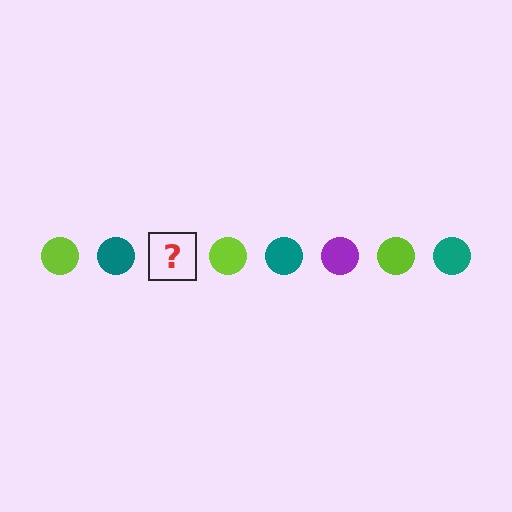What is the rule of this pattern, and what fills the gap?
The rule is that the pattern cycles through lime, teal, purple circles. The gap should be filled with a purple circle.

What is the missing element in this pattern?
The missing element is a purple circle.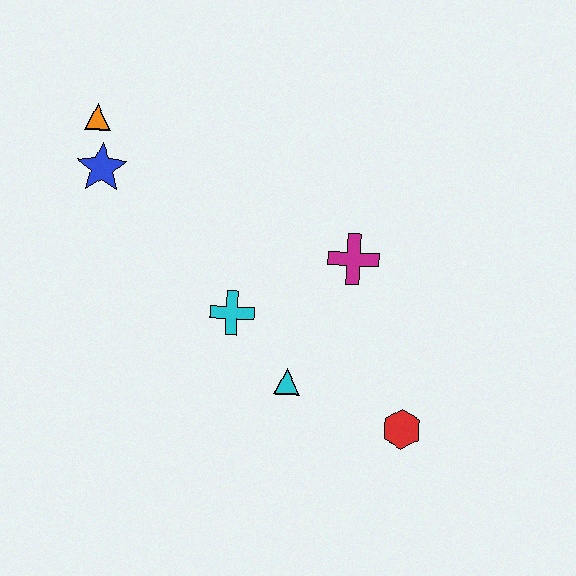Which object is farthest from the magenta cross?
The orange triangle is farthest from the magenta cross.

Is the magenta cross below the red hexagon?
No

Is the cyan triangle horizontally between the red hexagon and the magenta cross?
No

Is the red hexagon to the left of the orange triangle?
No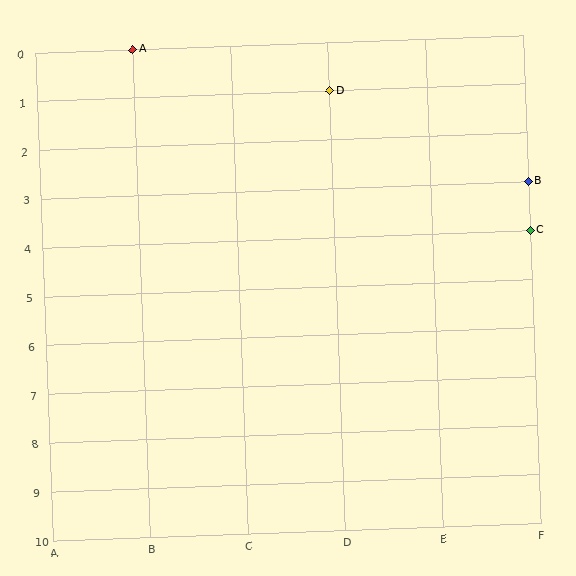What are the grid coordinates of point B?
Point B is at grid coordinates (F, 3).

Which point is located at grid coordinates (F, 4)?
Point C is at (F, 4).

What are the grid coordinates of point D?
Point D is at grid coordinates (D, 1).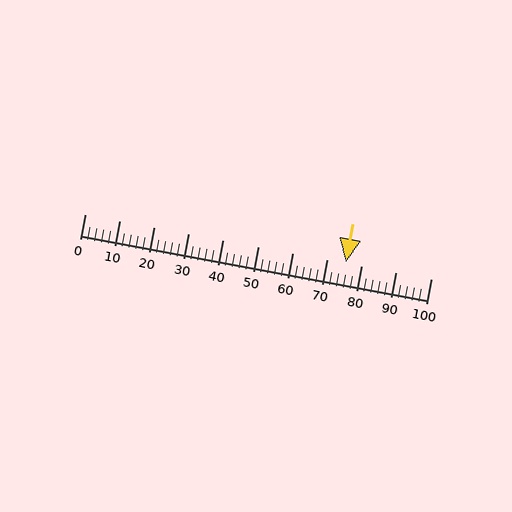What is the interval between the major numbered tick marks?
The major tick marks are spaced 10 units apart.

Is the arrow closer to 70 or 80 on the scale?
The arrow is closer to 80.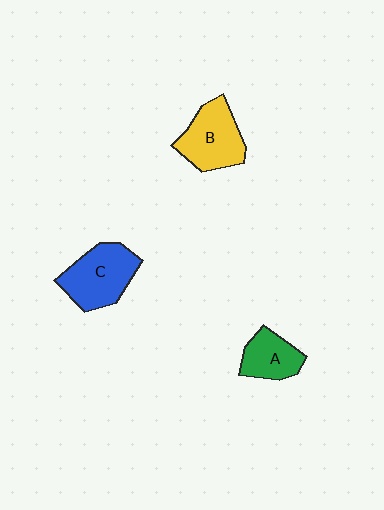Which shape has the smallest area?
Shape A (green).